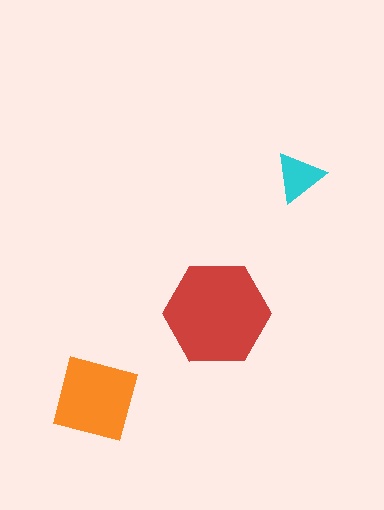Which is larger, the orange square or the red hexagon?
The red hexagon.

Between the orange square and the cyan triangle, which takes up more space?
The orange square.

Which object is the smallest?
The cyan triangle.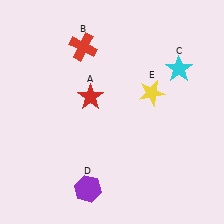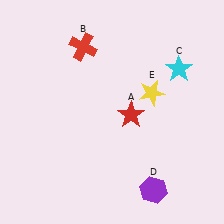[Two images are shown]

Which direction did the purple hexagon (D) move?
The purple hexagon (D) moved right.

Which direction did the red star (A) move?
The red star (A) moved right.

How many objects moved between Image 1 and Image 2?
2 objects moved between the two images.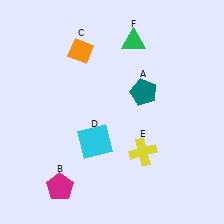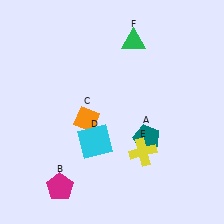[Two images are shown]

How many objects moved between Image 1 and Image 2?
2 objects moved between the two images.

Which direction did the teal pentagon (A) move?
The teal pentagon (A) moved down.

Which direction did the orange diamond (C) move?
The orange diamond (C) moved down.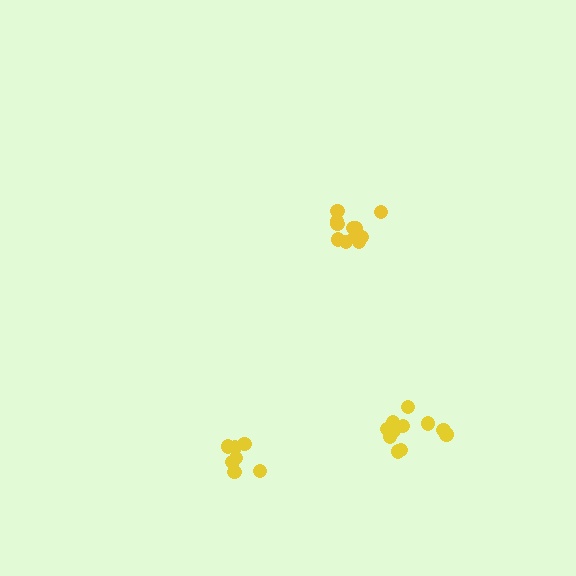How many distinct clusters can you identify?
There are 3 distinct clusters.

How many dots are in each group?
Group 1: 11 dots, Group 2: 7 dots, Group 3: 11 dots (29 total).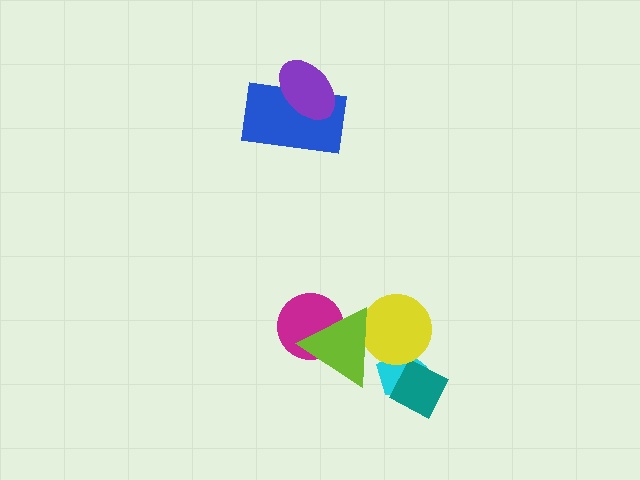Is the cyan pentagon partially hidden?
Yes, it is partially covered by another shape.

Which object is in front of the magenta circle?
The lime triangle is in front of the magenta circle.